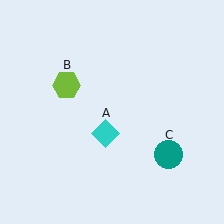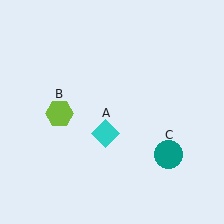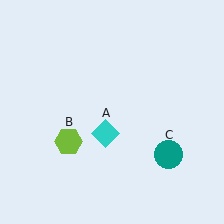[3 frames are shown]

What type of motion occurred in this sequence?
The lime hexagon (object B) rotated counterclockwise around the center of the scene.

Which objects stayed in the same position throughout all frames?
Cyan diamond (object A) and teal circle (object C) remained stationary.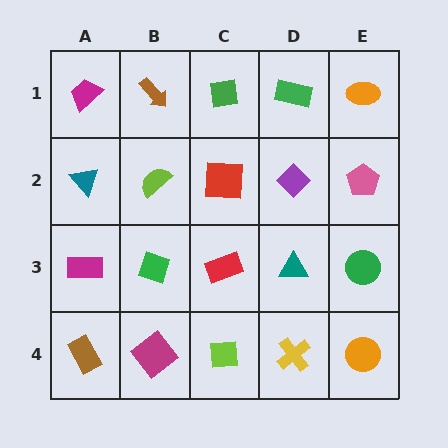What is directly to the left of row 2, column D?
A red square.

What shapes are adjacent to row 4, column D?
A teal triangle (row 3, column D), a lime square (row 4, column C), an orange circle (row 4, column E).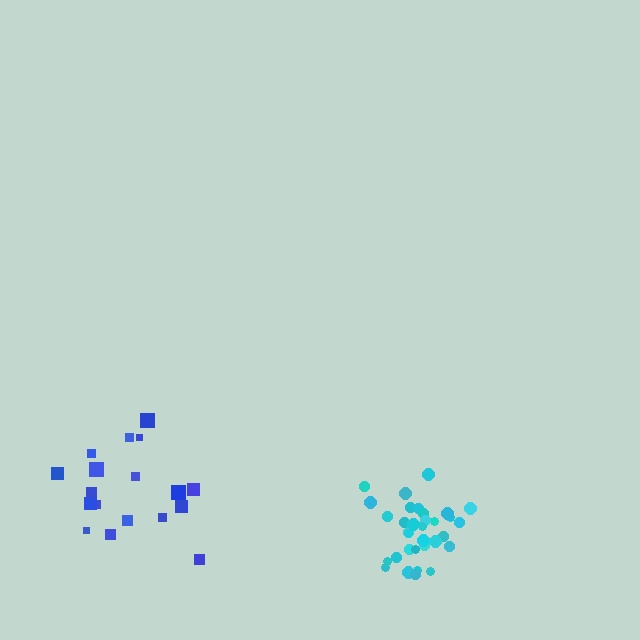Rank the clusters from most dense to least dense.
cyan, blue.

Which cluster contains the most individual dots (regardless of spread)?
Cyan (34).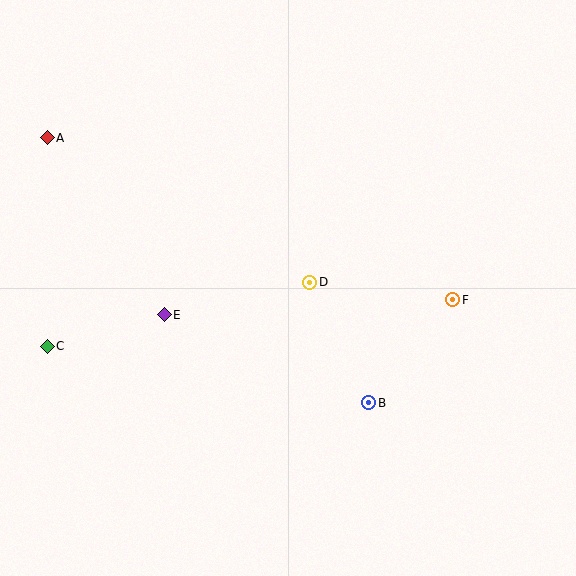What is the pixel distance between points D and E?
The distance between D and E is 149 pixels.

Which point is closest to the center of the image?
Point D at (310, 282) is closest to the center.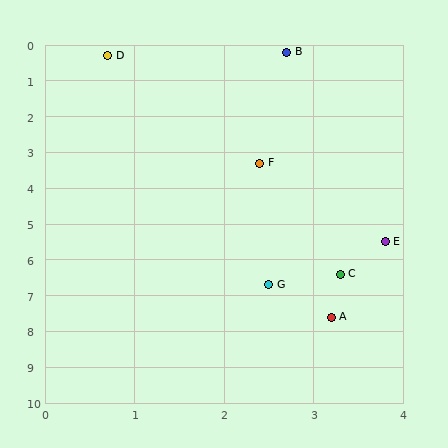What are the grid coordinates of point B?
Point B is at approximately (2.7, 0.2).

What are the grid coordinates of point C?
Point C is at approximately (3.3, 6.4).